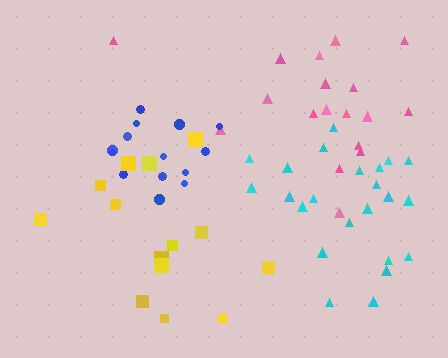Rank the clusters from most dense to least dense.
blue, cyan, yellow, pink.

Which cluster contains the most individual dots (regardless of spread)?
Cyan (23).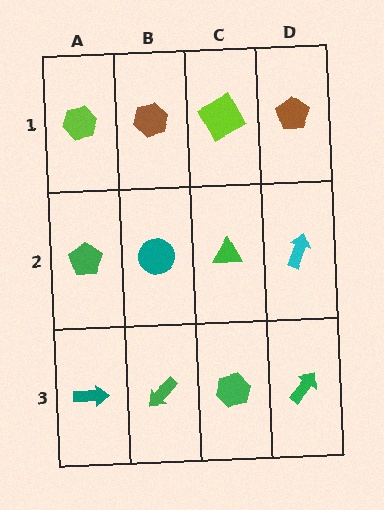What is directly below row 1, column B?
A teal circle.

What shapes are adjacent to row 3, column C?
A green triangle (row 2, column C), a green arrow (row 3, column B), a green arrow (row 3, column D).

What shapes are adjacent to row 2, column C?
A lime square (row 1, column C), a green hexagon (row 3, column C), a teal circle (row 2, column B), a cyan arrow (row 2, column D).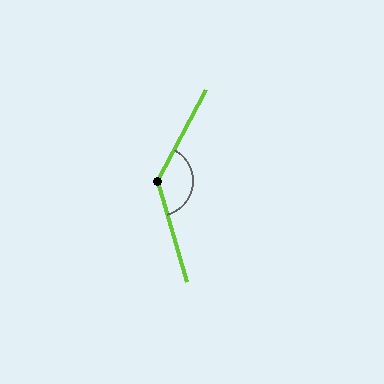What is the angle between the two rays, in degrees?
Approximately 135 degrees.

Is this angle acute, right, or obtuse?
It is obtuse.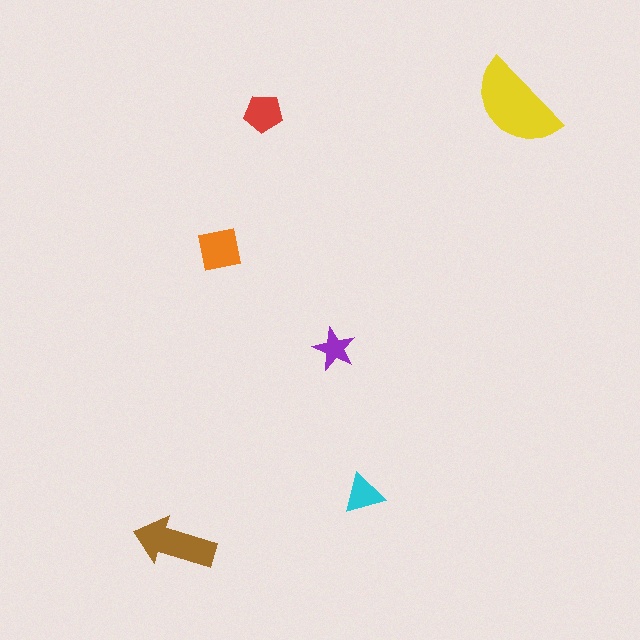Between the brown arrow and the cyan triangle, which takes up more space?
The brown arrow.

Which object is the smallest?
The purple star.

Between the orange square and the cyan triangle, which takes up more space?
The orange square.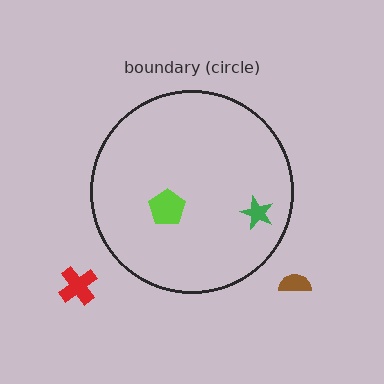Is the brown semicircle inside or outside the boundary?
Outside.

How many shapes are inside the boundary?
2 inside, 2 outside.